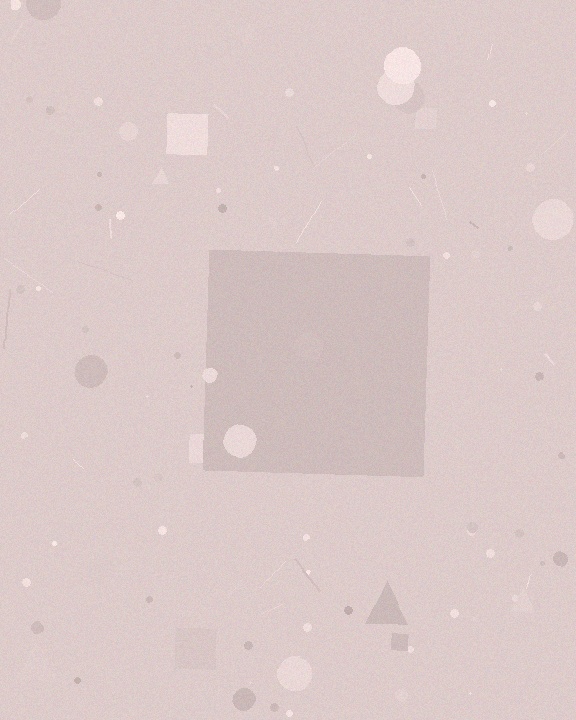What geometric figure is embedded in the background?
A square is embedded in the background.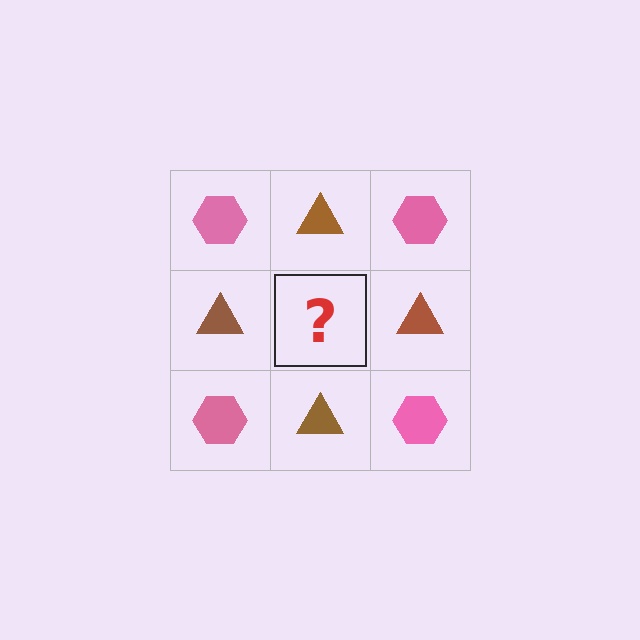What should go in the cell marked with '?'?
The missing cell should contain a pink hexagon.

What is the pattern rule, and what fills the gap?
The rule is that it alternates pink hexagon and brown triangle in a checkerboard pattern. The gap should be filled with a pink hexagon.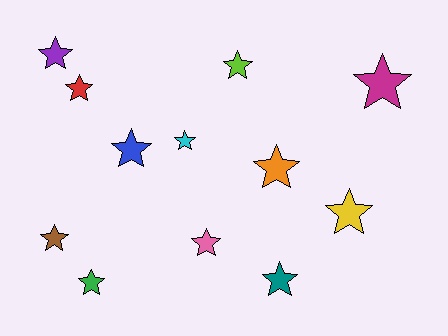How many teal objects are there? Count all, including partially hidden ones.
There is 1 teal object.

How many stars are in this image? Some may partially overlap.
There are 12 stars.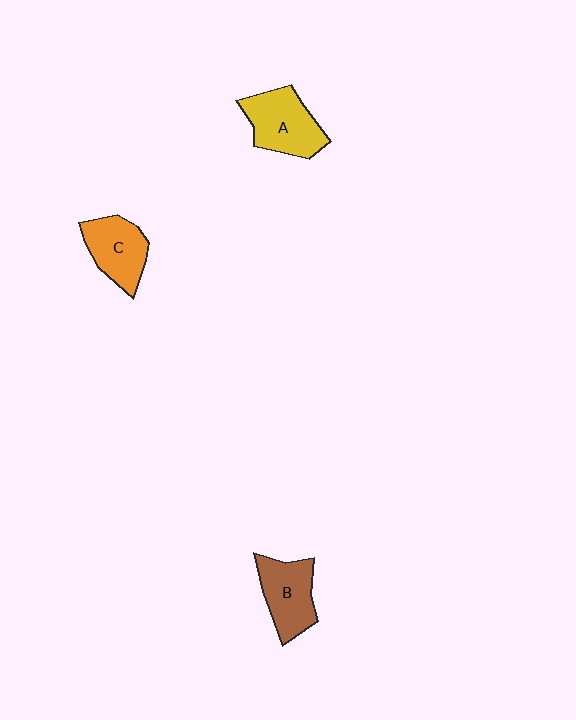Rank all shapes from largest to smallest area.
From largest to smallest: A (yellow), B (brown), C (orange).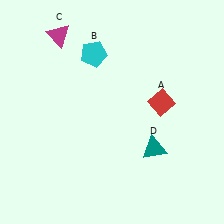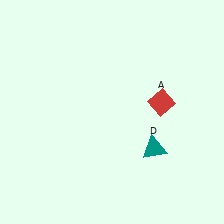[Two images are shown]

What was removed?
The cyan pentagon (B), the magenta triangle (C) were removed in Image 2.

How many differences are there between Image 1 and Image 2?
There are 2 differences between the two images.